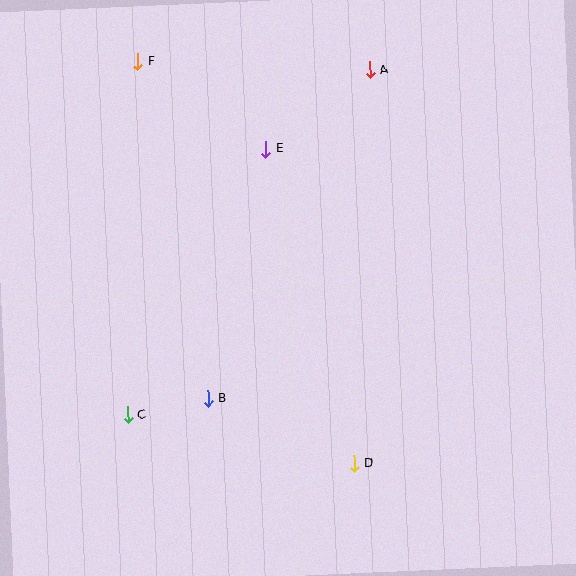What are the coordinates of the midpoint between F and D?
The midpoint between F and D is at (246, 263).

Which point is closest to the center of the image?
Point B at (208, 399) is closest to the center.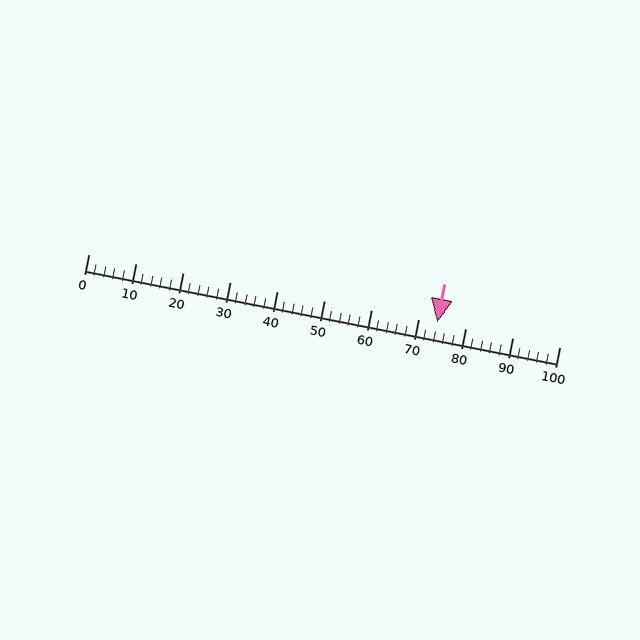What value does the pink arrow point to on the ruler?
The pink arrow points to approximately 74.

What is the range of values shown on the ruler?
The ruler shows values from 0 to 100.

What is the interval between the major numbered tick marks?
The major tick marks are spaced 10 units apart.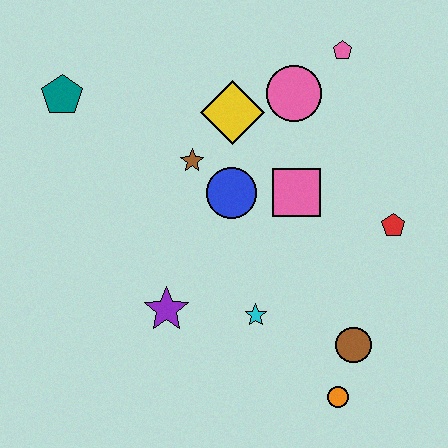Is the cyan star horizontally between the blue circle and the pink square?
Yes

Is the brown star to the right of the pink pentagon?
No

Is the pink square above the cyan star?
Yes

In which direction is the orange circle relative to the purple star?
The orange circle is to the right of the purple star.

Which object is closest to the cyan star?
The purple star is closest to the cyan star.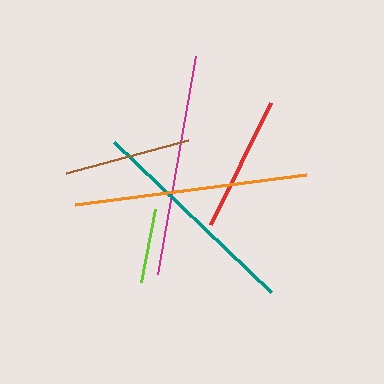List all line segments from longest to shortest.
From longest to shortest: orange, magenta, teal, red, brown, lime.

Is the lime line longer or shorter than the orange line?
The orange line is longer than the lime line.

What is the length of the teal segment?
The teal segment is approximately 217 pixels long.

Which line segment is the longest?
The orange line is the longest at approximately 233 pixels.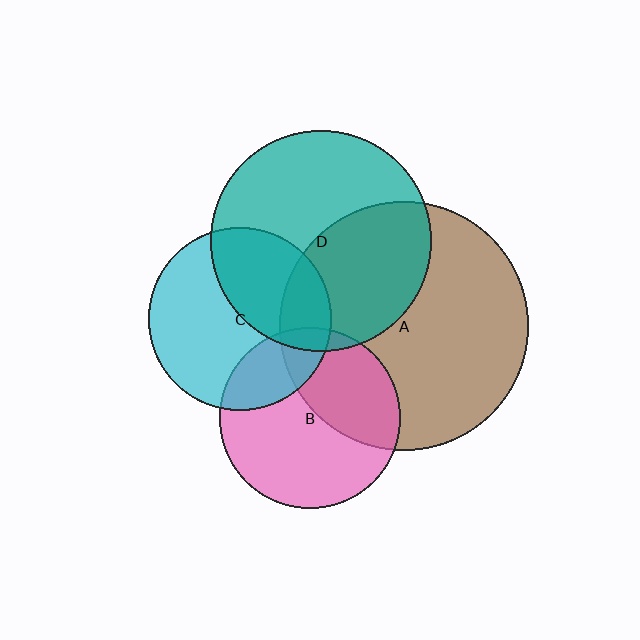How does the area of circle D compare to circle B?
Approximately 1.5 times.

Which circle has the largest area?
Circle A (brown).